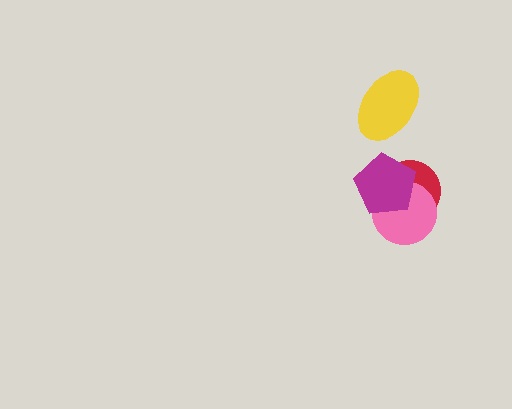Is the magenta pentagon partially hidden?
No, no other shape covers it.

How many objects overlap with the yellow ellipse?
0 objects overlap with the yellow ellipse.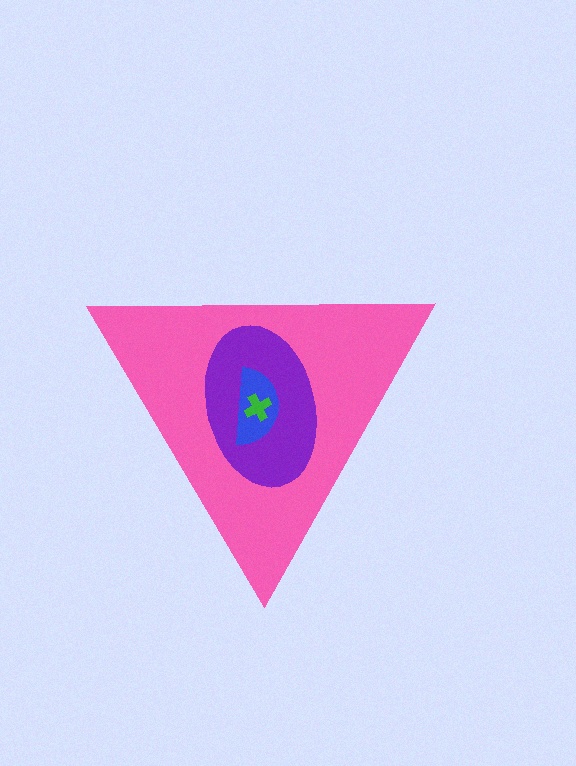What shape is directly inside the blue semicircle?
The green cross.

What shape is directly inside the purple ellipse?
The blue semicircle.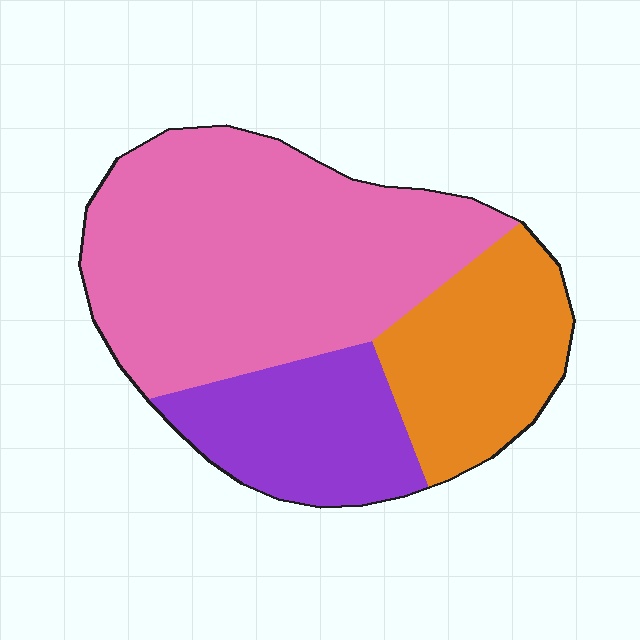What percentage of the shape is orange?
Orange covers 23% of the shape.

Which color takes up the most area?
Pink, at roughly 55%.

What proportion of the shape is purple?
Purple takes up about one fifth (1/5) of the shape.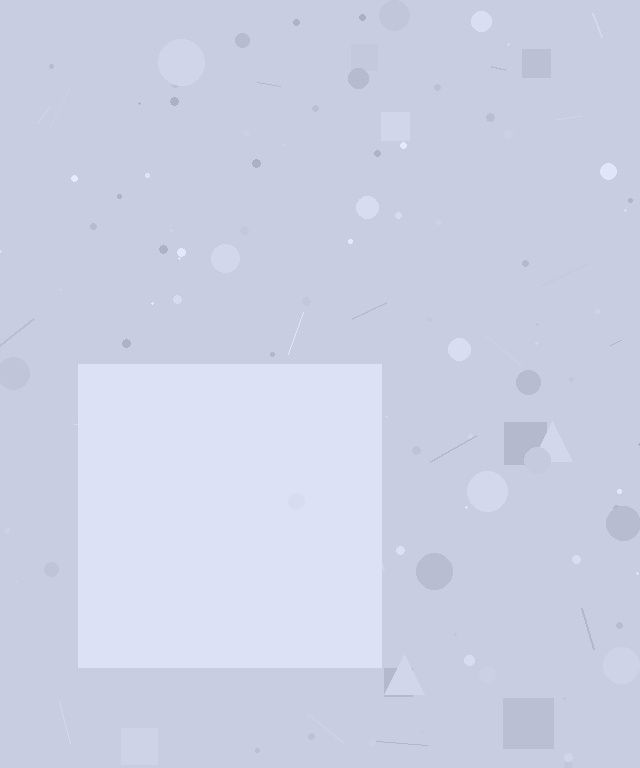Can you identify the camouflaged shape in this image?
The camouflaged shape is a square.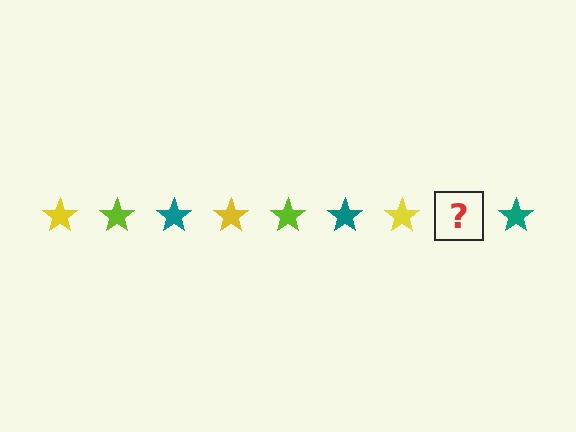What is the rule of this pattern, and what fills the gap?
The rule is that the pattern cycles through yellow, lime, teal stars. The gap should be filled with a lime star.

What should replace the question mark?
The question mark should be replaced with a lime star.